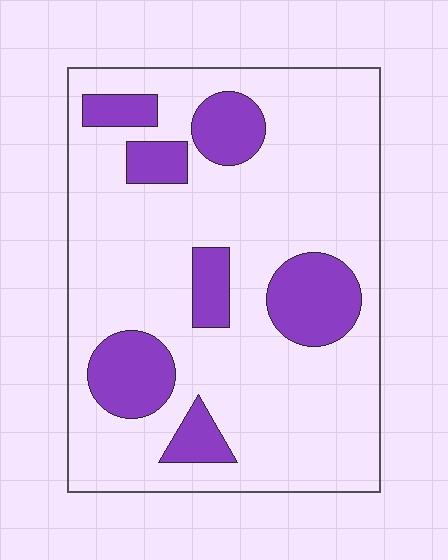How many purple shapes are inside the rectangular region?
7.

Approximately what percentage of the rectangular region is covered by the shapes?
Approximately 20%.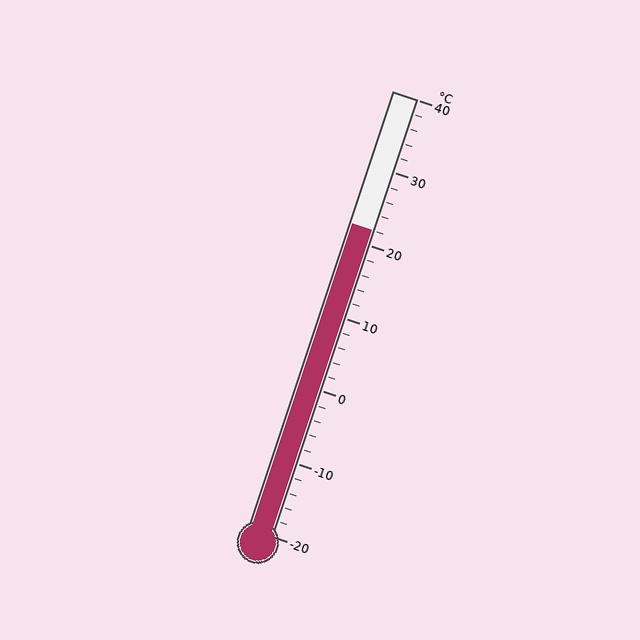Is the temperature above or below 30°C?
The temperature is below 30°C.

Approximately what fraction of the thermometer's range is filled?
The thermometer is filled to approximately 70% of its range.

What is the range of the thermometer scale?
The thermometer scale ranges from -20°C to 40°C.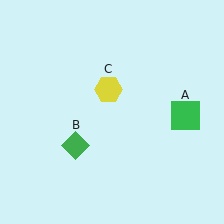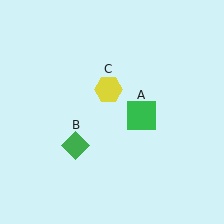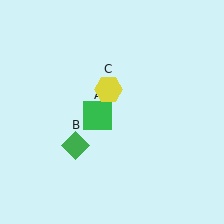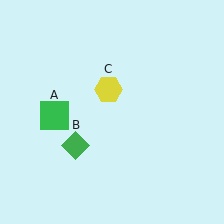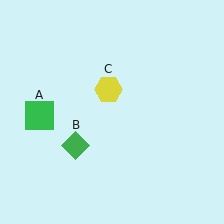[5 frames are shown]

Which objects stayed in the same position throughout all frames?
Green diamond (object B) and yellow hexagon (object C) remained stationary.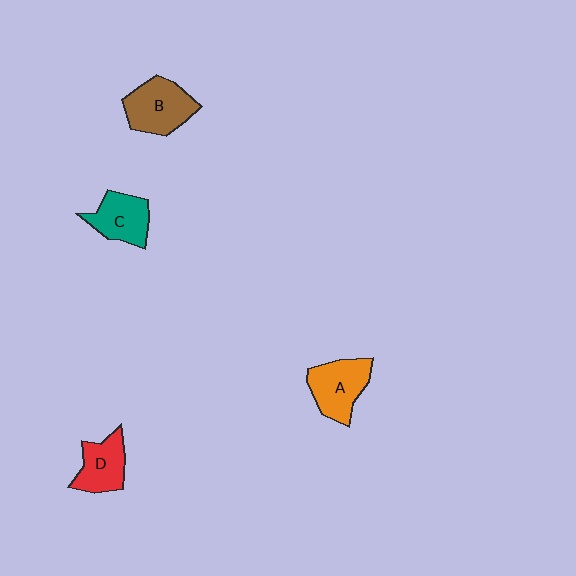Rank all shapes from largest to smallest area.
From largest to smallest: B (brown), A (orange), C (teal), D (red).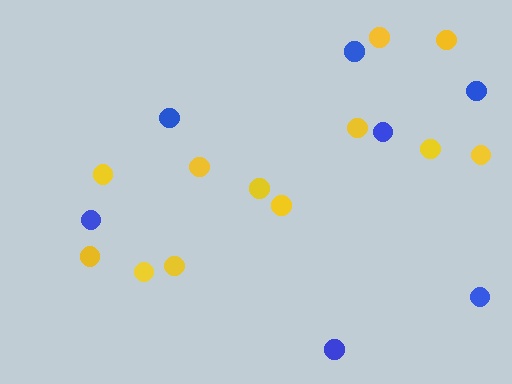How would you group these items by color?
There are 2 groups: one group of yellow circles (12) and one group of blue circles (7).